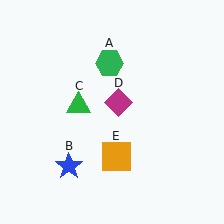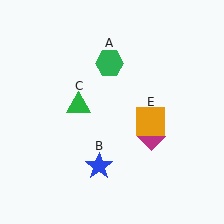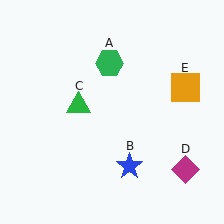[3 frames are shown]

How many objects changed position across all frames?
3 objects changed position: blue star (object B), magenta diamond (object D), orange square (object E).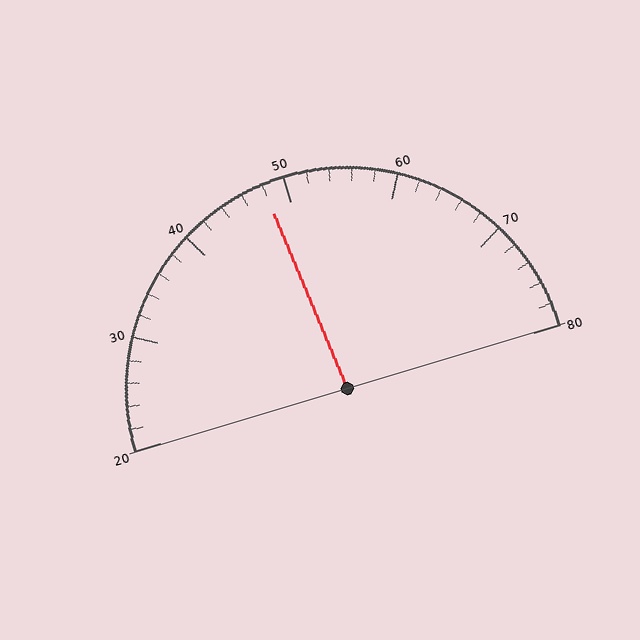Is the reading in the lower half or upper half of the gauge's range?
The reading is in the lower half of the range (20 to 80).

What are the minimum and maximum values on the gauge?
The gauge ranges from 20 to 80.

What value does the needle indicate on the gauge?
The needle indicates approximately 48.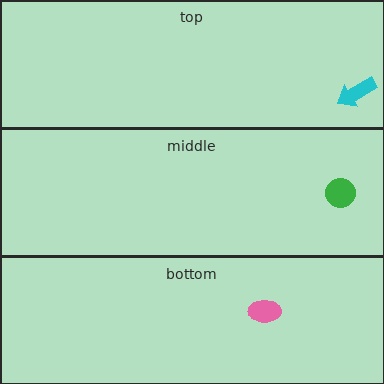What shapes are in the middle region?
The green circle.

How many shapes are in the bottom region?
1.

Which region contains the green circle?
The middle region.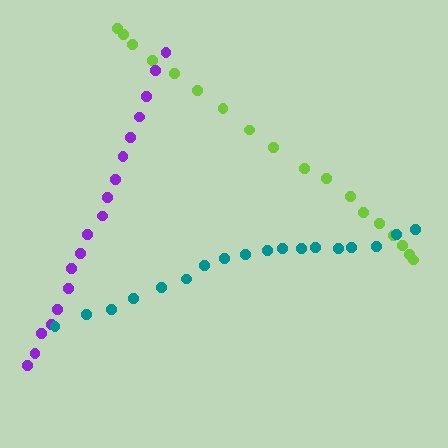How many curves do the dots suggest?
There are 3 distinct paths.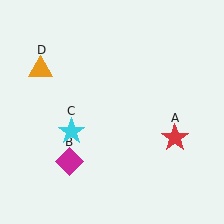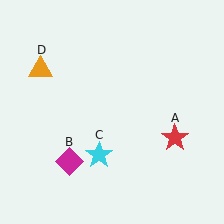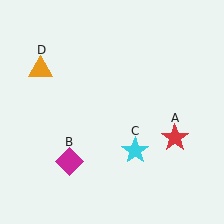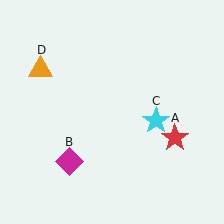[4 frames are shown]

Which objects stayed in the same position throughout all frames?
Red star (object A) and magenta diamond (object B) and orange triangle (object D) remained stationary.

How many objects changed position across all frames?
1 object changed position: cyan star (object C).